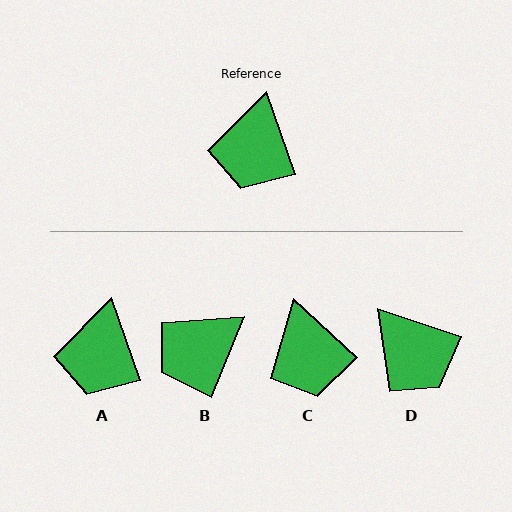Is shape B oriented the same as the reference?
No, it is off by about 41 degrees.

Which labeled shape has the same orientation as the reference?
A.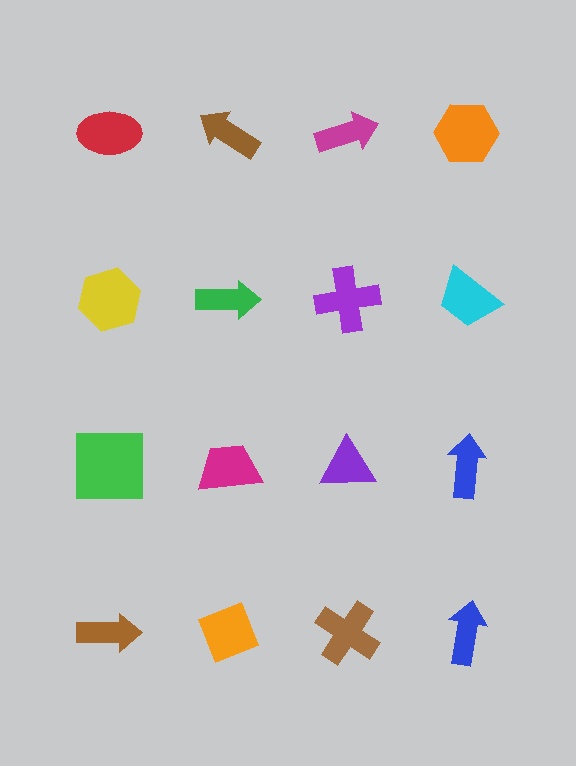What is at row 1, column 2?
A brown arrow.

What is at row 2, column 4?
A cyan trapezoid.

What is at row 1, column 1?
A red ellipse.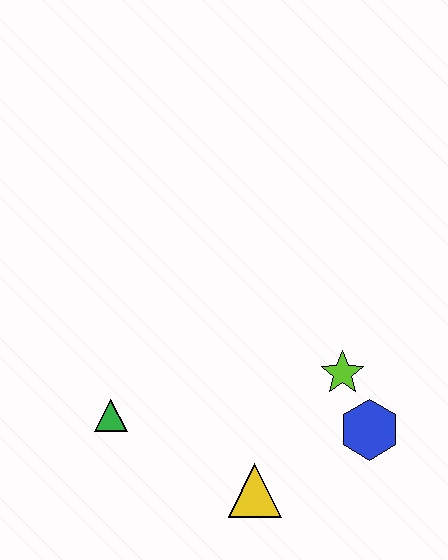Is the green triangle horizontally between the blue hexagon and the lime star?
No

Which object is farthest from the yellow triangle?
The green triangle is farthest from the yellow triangle.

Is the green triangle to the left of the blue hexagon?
Yes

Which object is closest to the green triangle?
The yellow triangle is closest to the green triangle.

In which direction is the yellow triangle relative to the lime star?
The yellow triangle is below the lime star.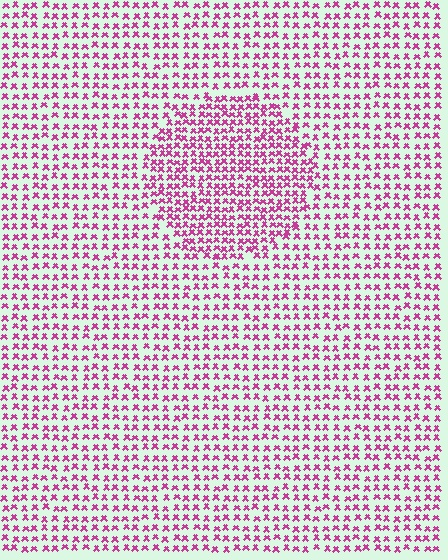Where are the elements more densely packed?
The elements are more densely packed inside the circle boundary.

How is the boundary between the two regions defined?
The boundary is defined by a change in element density (approximately 1.6x ratio). All elements are the same color, size, and shape.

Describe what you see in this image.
The image contains small magenta elements arranged at two different densities. A circle-shaped region is visible where the elements are more densely packed than the surrounding area.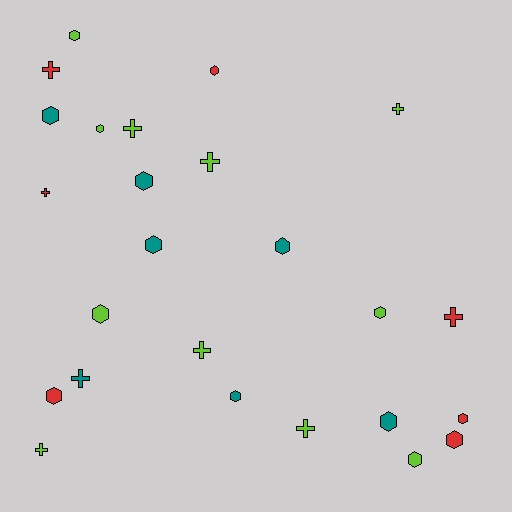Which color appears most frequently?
Lime, with 11 objects.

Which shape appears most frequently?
Hexagon, with 15 objects.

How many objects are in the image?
There are 25 objects.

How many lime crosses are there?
There are 6 lime crosses.